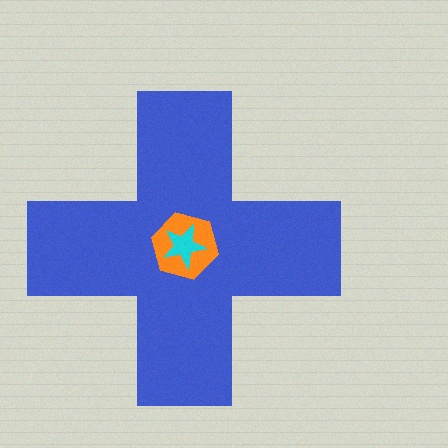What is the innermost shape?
The cyan star.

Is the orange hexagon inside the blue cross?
Yes.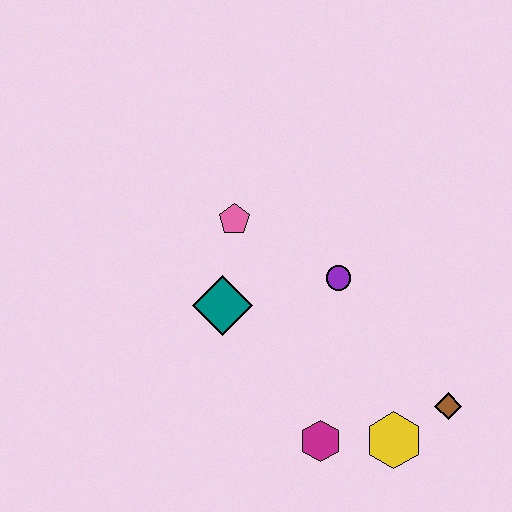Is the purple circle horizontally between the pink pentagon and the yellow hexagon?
Yes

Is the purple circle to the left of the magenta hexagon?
No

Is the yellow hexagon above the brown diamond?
No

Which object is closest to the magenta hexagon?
The yellow hexagon is closest to the magenta hexagon.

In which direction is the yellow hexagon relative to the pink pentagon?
The yellow hexagon is below the pink pentagon.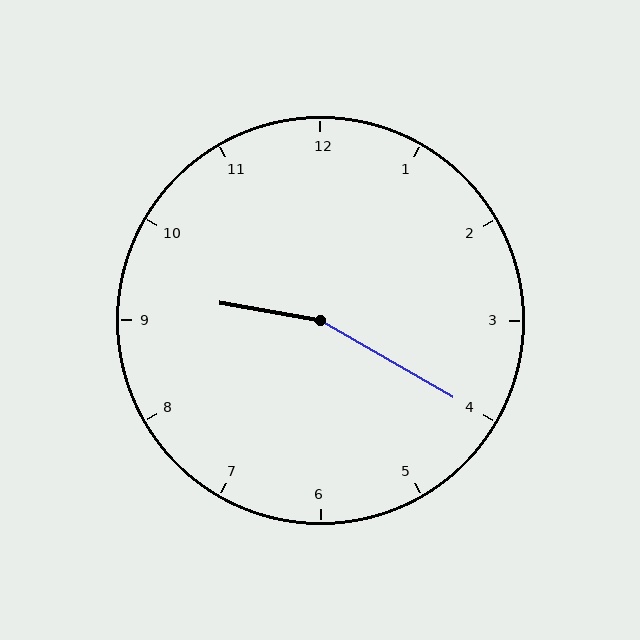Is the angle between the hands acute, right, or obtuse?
It is obtuse.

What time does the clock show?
9:20.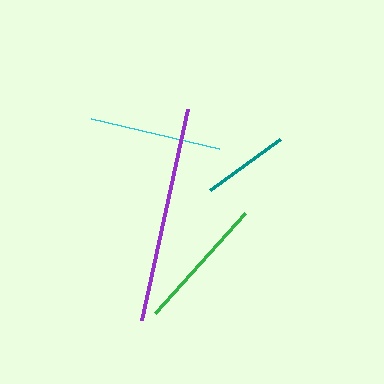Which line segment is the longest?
The purple line is the longest at approximately 216 pixels.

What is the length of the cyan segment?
The cyan segment is approximately 132 pixels long.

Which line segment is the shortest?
The teal line is the shortest at approximately 86 pixels.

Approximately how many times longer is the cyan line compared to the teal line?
The cyan line is approximately 1.5 times the length of the teal line.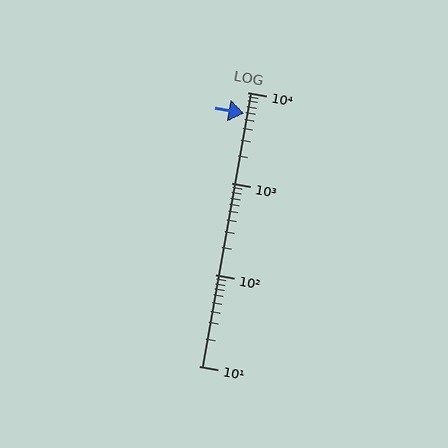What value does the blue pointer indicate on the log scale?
The pointer indicates approximately 5900.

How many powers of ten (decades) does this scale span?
The scale spans 3 decades, from 10 to 10000.